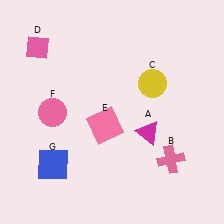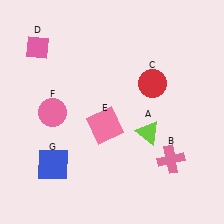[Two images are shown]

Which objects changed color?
A changed from magenta to lime. C changed from yellow to red.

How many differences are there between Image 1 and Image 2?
There are 2 differences between the two images.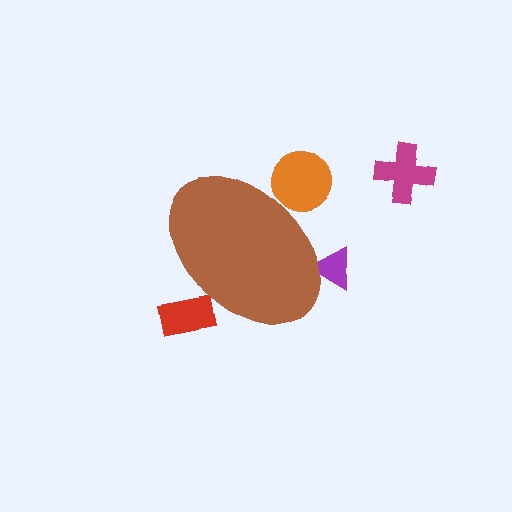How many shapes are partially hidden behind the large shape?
3 shapes are partially hidden.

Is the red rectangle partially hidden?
Yes, the red rectangle is partially hidden behind the brown ellipse.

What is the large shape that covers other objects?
A brown ellipse.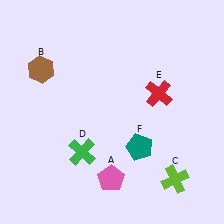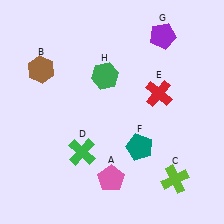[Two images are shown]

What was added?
A purple pentagon (G), a green hexagon (H) were added in Image 2.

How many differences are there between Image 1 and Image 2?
There are 2 differences between the two images.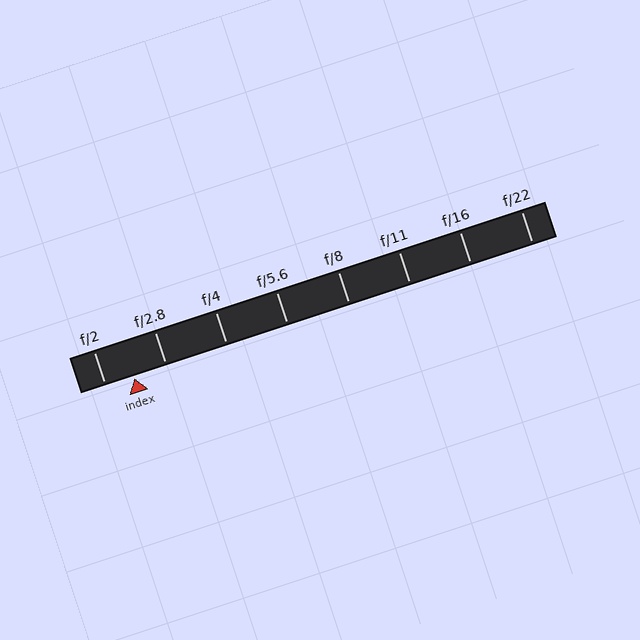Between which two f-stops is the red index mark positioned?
The index mark is between f/2 and f/2.8.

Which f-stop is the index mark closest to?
The index mark is closest to f/2.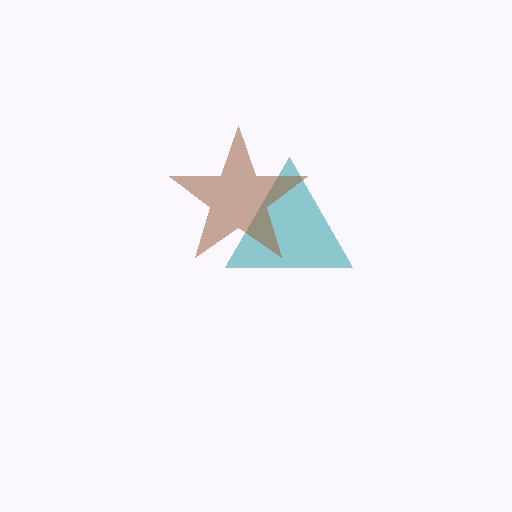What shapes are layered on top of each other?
The layered shapes are: a teal triangle, a brown star.